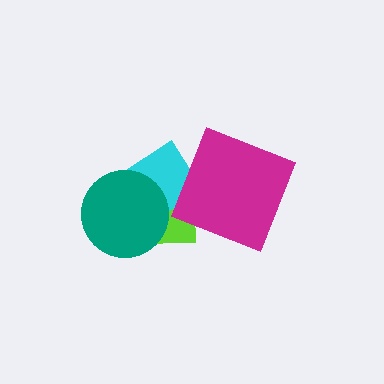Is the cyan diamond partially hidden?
Yes, it is partially covered by another shape.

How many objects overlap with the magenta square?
1 object overlaps with the magenta square.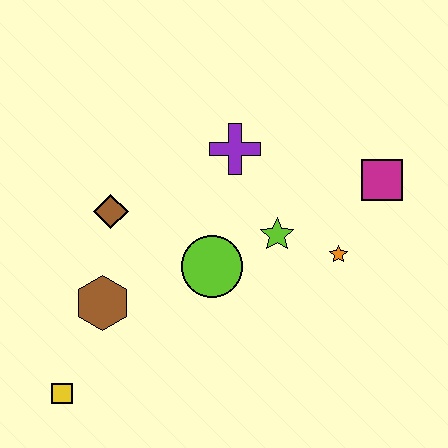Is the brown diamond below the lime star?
No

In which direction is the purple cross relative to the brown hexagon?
The purple cross is above the brown hexagon.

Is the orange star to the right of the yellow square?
Yes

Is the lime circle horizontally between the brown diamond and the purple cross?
Yes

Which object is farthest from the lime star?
The yellow square is farthest from the lime star.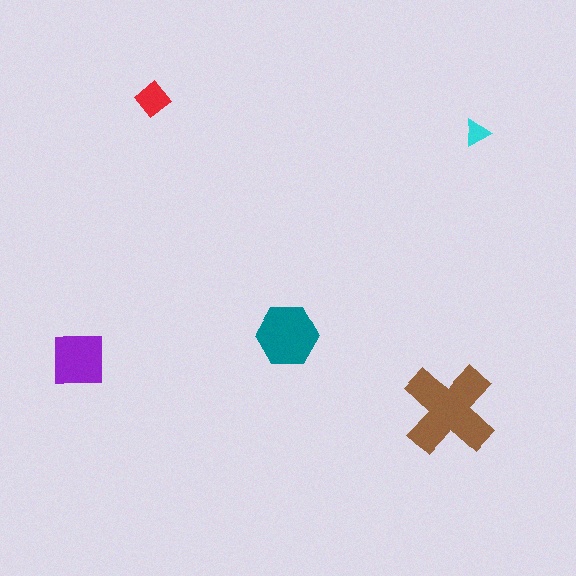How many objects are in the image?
There are 5 objects in the image.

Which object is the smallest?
The cyan triangle.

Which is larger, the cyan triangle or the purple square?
The purple square.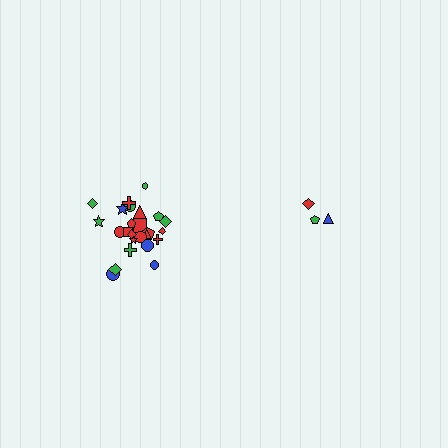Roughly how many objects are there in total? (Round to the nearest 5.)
Roughly 30 objects in total.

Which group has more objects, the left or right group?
The left group.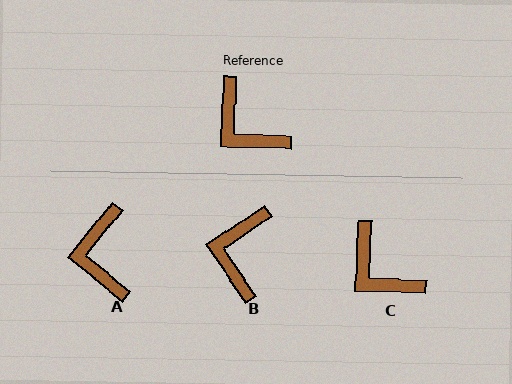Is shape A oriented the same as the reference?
No, it is off by about 37 degrees.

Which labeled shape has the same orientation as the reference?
C.